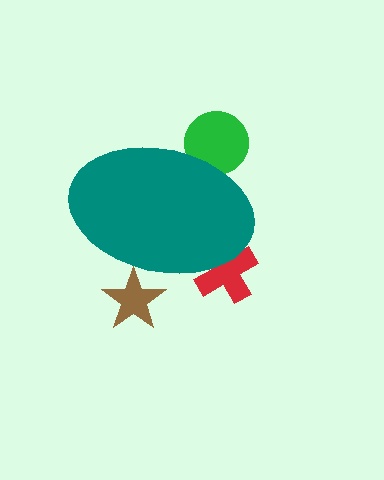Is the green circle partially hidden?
Yes, the green circle is partially hidden behind the teal ellipse.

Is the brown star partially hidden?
Yes, the brown star is partially hidden behind the teal ellipse.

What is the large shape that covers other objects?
A teal ellipse.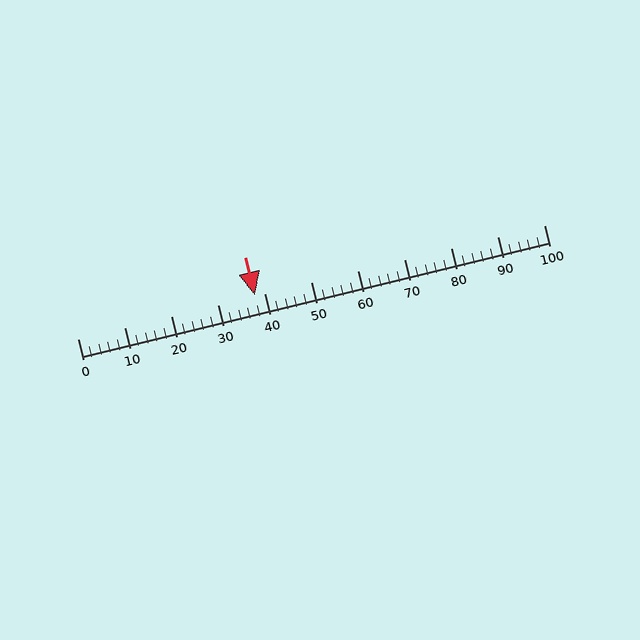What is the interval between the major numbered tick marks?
The major tick marks are spaced 10 units apart.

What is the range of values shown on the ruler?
The ruler shows values from 0 to 100.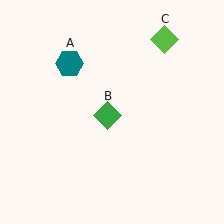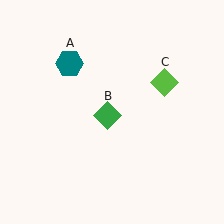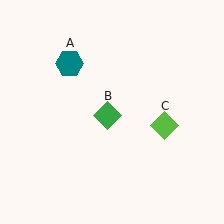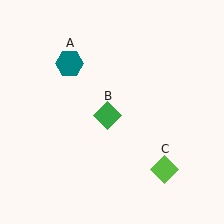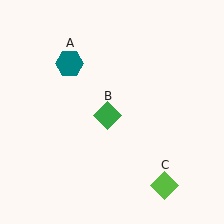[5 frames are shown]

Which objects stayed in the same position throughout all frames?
Teal hexagon (object A) and green diamond (object B) remained stationary.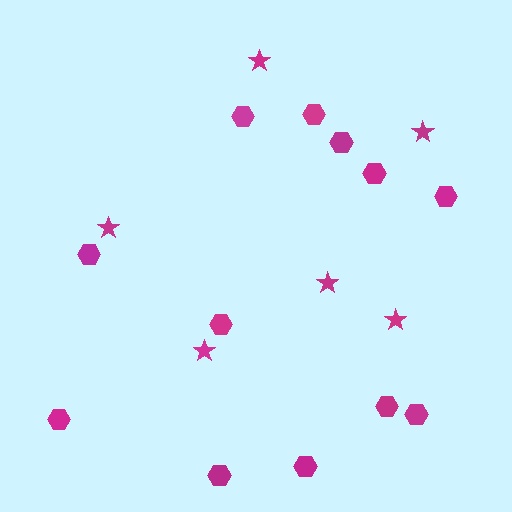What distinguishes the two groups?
There are 2 groups: one group of stars (6) and one group of hexagons (12).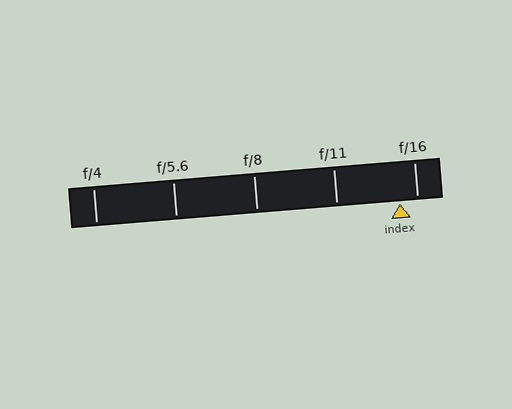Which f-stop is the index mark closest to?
The index mark is closest to f/16.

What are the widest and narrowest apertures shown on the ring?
The widest aperture shown is f/4 and the narrowest is f/16.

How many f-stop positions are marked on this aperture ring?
There are 5 f-stop positions marked.